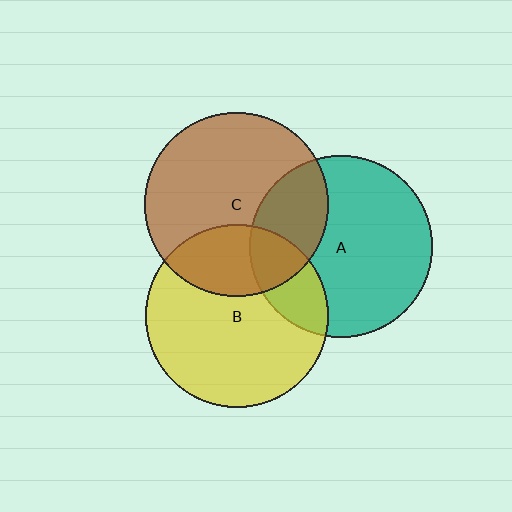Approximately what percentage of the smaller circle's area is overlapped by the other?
Approximately 25%.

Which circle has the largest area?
Circle C (brown).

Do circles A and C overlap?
Yes.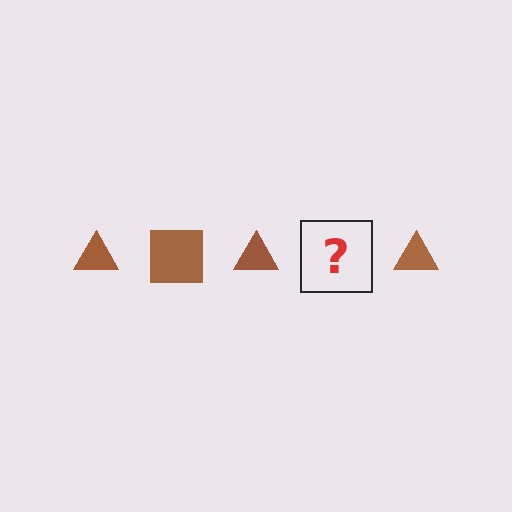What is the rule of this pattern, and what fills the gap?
The rule is that the pattern cycles through triangle, square shapes in brown. The gap should be filled with a brown square.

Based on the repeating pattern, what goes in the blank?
The blank should be a brown square.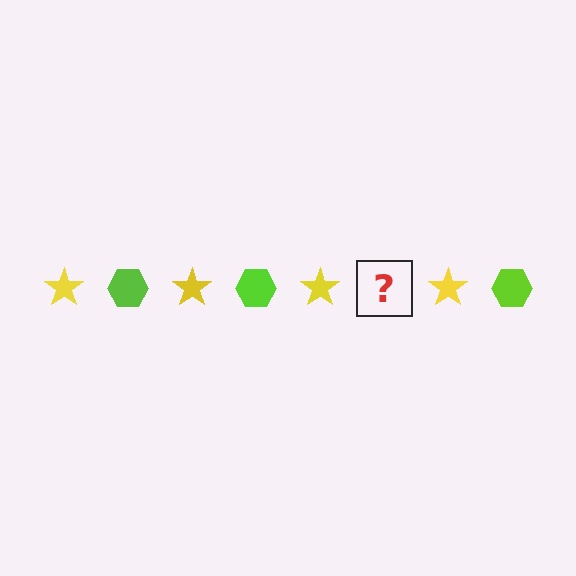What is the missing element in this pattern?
The missing element is a lime hexagon.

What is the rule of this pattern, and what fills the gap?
The rule is that the pattern alternates between yellow star and lime hexagon. The gap should be filled with a lime hexagon.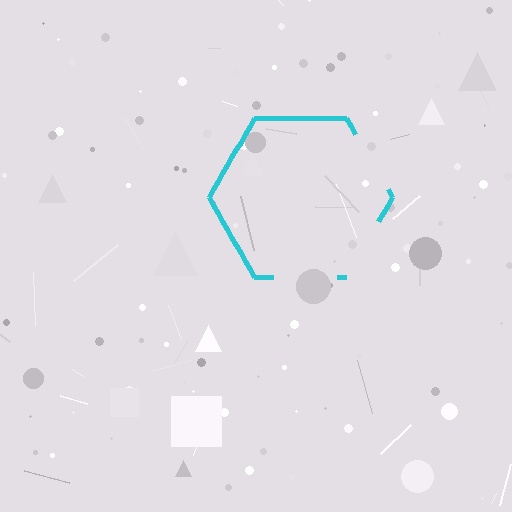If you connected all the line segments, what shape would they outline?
They would outline a hexagon.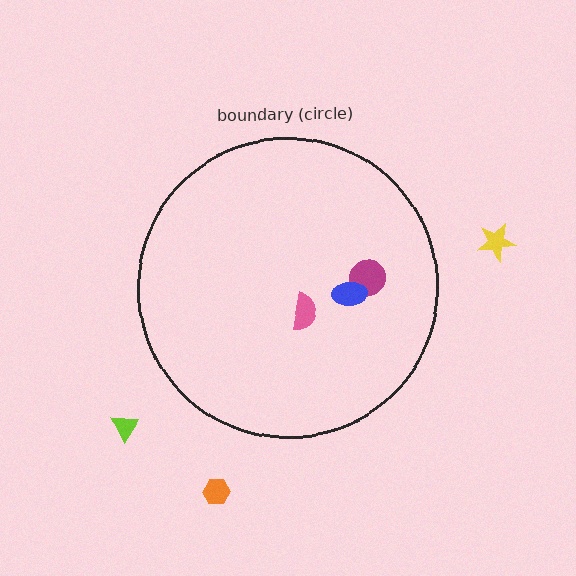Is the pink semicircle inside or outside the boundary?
Inside.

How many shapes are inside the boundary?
3 inside, 3 outside.